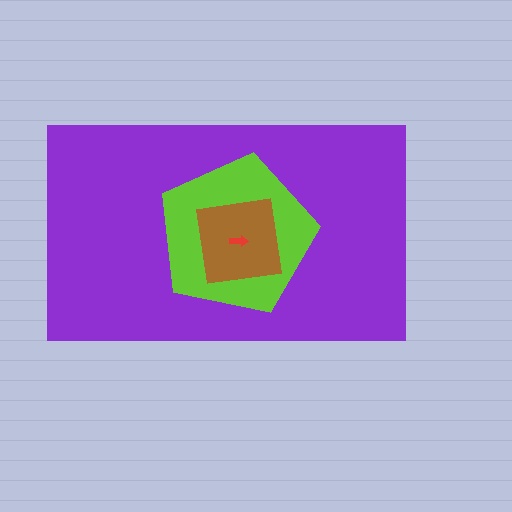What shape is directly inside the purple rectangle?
The lime pentagon.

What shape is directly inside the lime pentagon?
The brown square.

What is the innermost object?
The red arrow.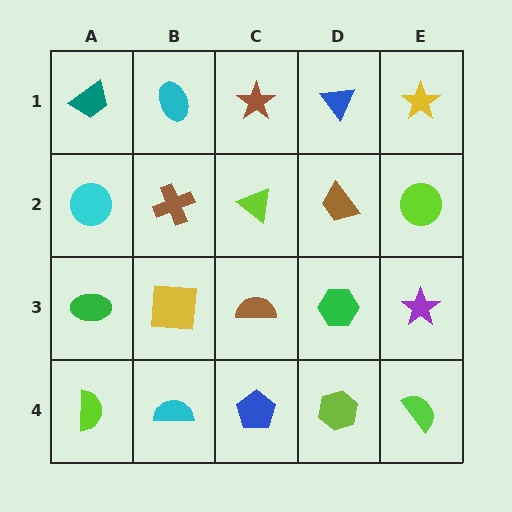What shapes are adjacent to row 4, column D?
A green hexagon (row 3, column D), a blue pentagon (row 4, column C), a lime semicircle (row 4, column E).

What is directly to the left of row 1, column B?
A teal trapezoid.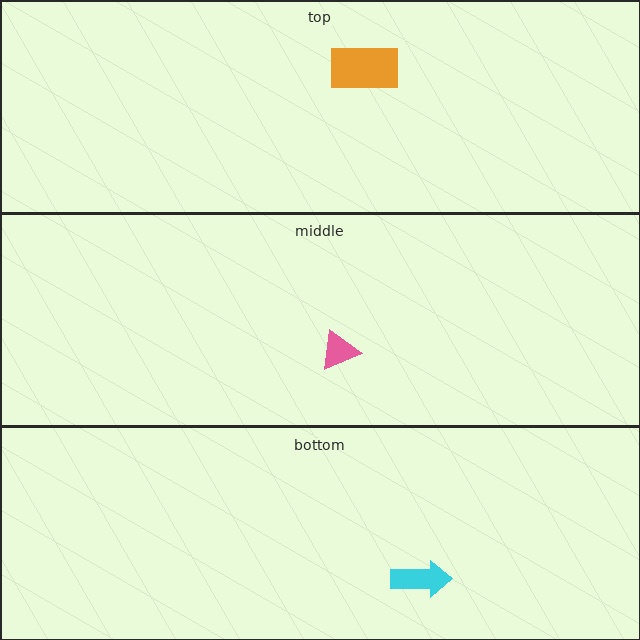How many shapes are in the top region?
1.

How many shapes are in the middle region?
1.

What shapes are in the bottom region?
The cyan arrow.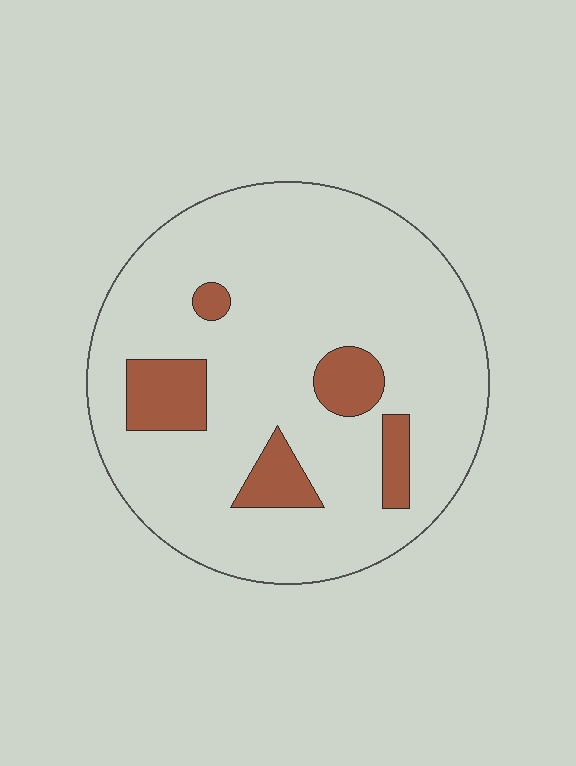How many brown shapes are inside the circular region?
5.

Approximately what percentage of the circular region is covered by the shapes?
Approximately 15%.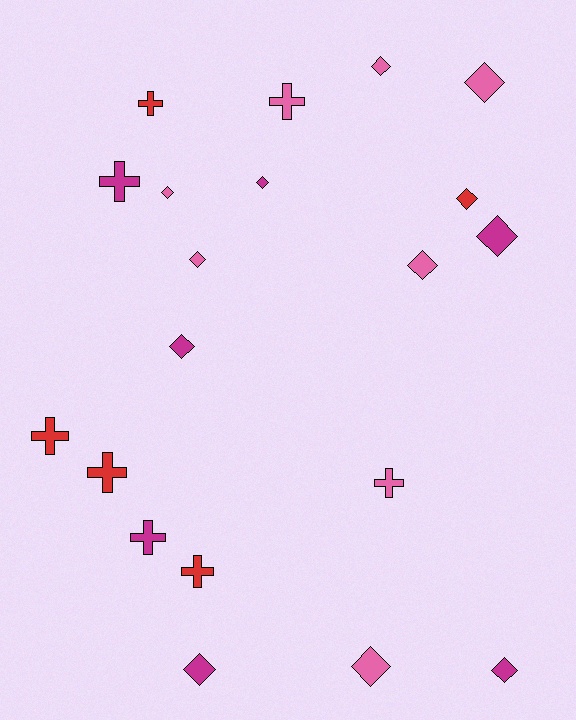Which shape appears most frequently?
Diamond, with 12 objects.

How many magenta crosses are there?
There are 2 magenta crosses.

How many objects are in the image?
There are 20 objects.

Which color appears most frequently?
Pink, with 8 objects.